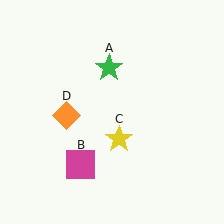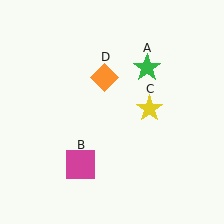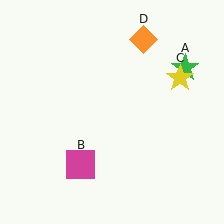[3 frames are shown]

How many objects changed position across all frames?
3 objects changed position: green star (object A), yellow star (object C), orange diamond (object D).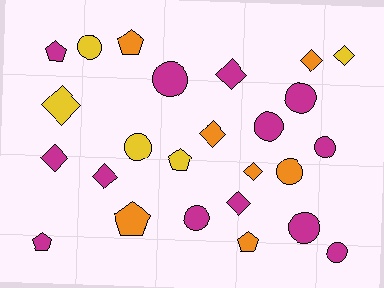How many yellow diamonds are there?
There are 2 yellow diamonds.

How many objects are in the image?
There are 25 objects.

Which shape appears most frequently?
Circle, with 10 objects.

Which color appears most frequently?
Magenta, with 13 objects.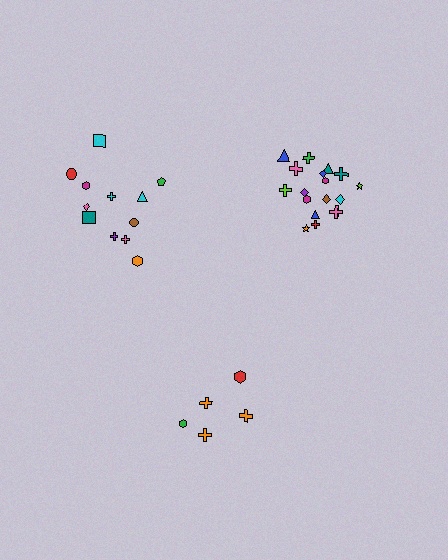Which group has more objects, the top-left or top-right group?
The top-right group.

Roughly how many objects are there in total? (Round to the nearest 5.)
Roughly 35 objects in total.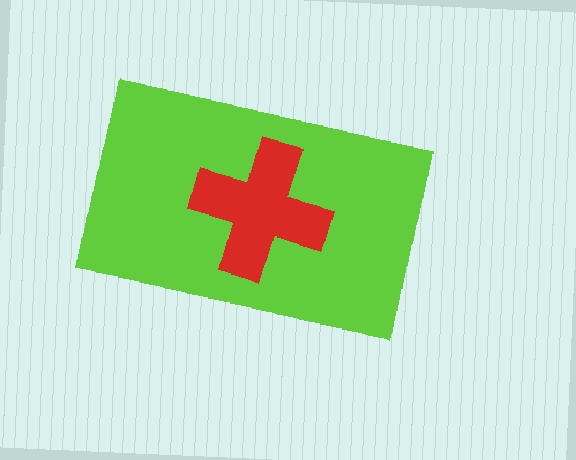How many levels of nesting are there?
2.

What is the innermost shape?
The red cross.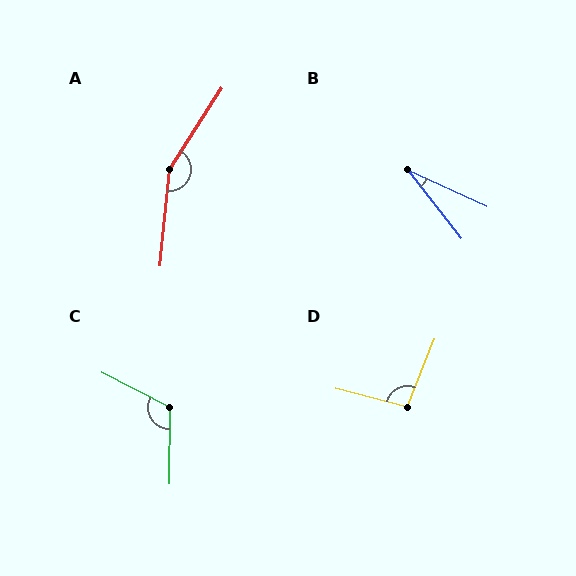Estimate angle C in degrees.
Approximately 117 degrees.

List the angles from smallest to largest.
B (28°), D (97°), C (117°), A (153°).